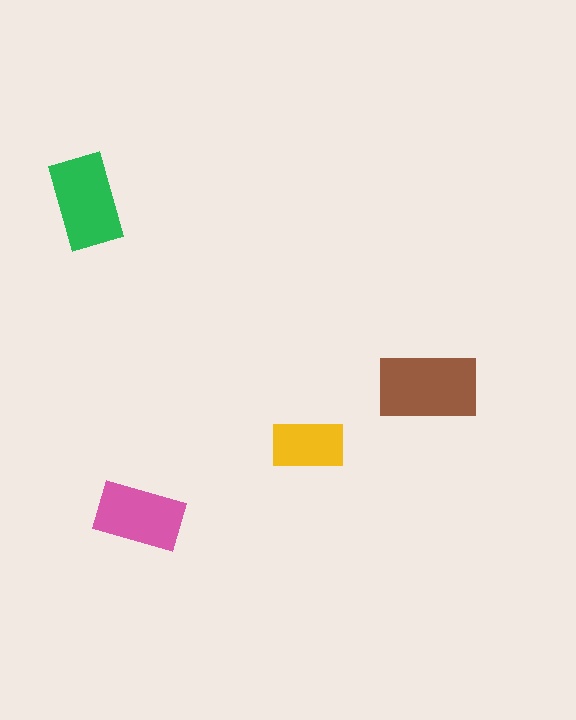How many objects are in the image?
There are 4 objects in the image.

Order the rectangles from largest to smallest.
the brown one, the green one, the pink one, the yellow one.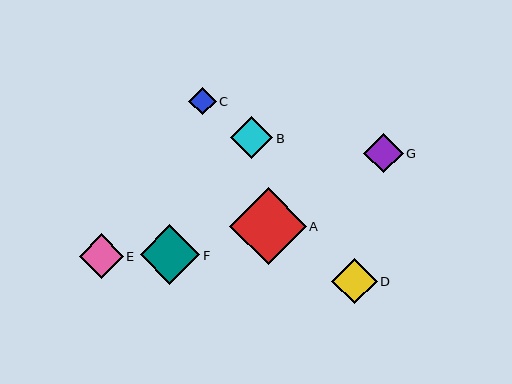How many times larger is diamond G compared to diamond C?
Diamond G is approximately 1.4 times the size of diamond C.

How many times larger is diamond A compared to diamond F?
Diamond A is approximately 1.3 times the size of diamond F.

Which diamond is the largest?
Diamond A is the largest with a size of approximately 77 pixels.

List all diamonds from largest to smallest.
From largest to smallest: A, F, D, E, B, G, C.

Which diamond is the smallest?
Diamond C is the smallest with a size of approximately 27 pixels.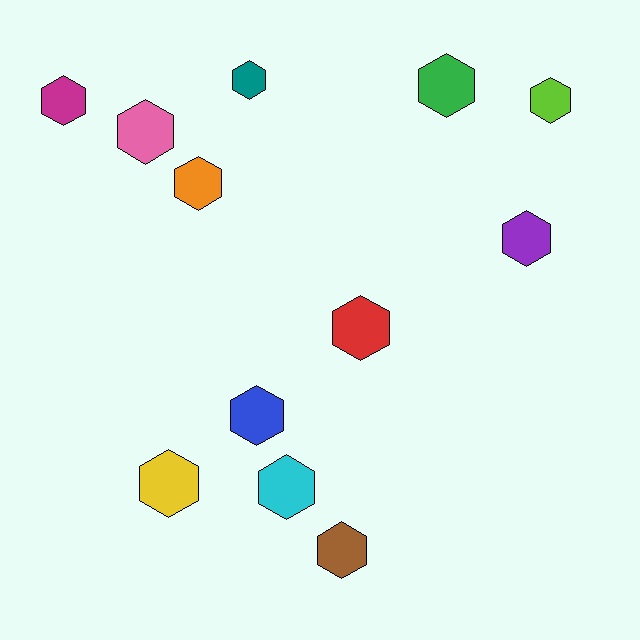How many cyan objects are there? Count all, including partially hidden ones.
There is 1 cyan object.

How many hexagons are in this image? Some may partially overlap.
There are 12 hexagons.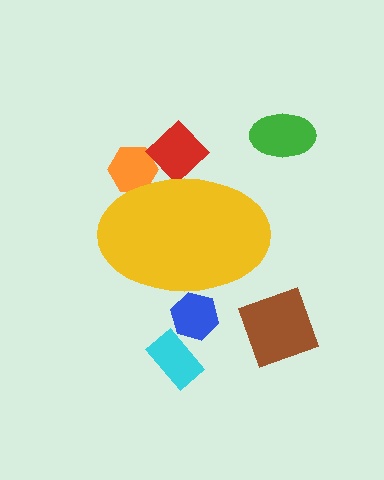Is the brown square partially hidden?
No, the brown square is fully visible.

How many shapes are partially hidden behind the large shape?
3 shapes are partially hidden.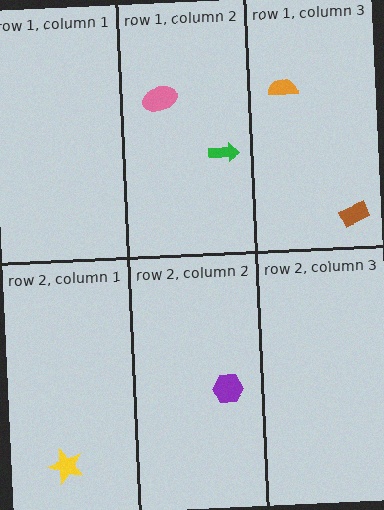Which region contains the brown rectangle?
The row 1, column 3 region.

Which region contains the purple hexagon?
The row 2, column 2 region.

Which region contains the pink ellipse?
The row 1, column 2 region.